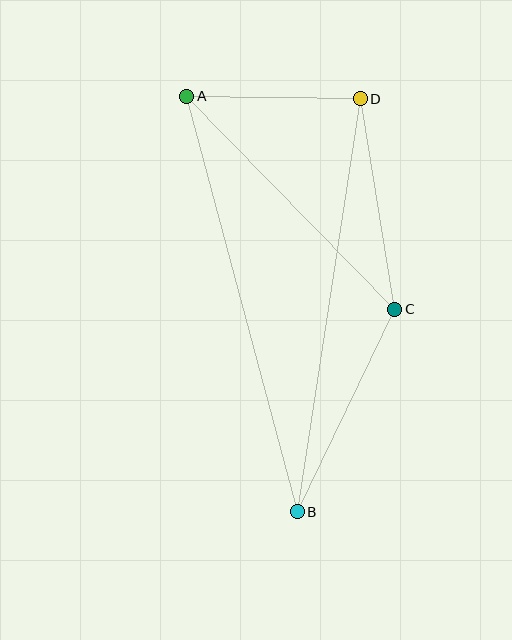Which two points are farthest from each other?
Points A and B are farthest from each other.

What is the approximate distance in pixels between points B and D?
The distance between B and D is approximately 418 pixels.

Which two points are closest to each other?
Points A and D are closest to each other.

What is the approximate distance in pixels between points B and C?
The distance between B and C is approximately 224 pixels.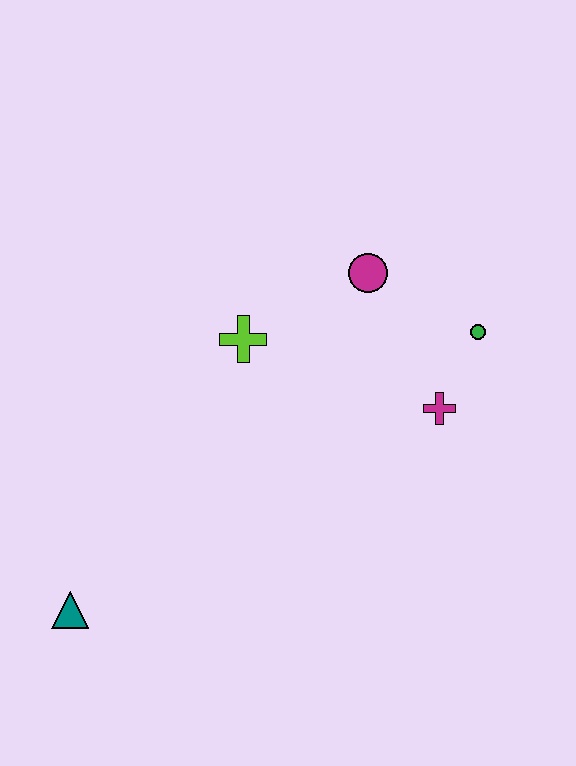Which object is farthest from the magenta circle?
The teal triangle is farthest from the magenta circle.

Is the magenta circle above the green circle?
Yes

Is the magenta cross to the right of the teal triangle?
Yes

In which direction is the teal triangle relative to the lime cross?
The teal triangle is below the lime cross.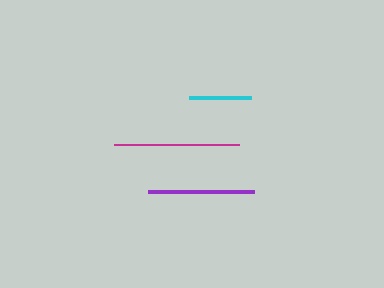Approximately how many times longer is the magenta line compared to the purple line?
The magenta line is approximately 1.2 times the length of the purple line.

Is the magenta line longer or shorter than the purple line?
The magenta line is longer than the purple line.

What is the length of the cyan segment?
The cyan segment is approximately 62 pixels long.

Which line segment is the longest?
The magenta line is the longest at approximately 124 pixels.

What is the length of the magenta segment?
The magenta segment is approximately 124 pixels long.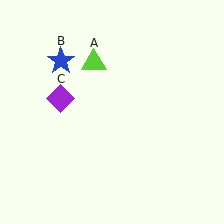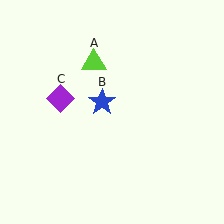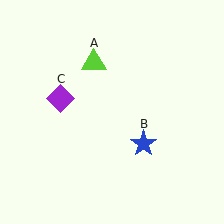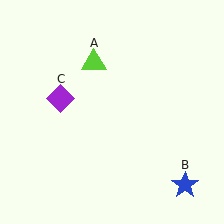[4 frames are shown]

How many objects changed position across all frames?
1 object changed position: blue star (object B).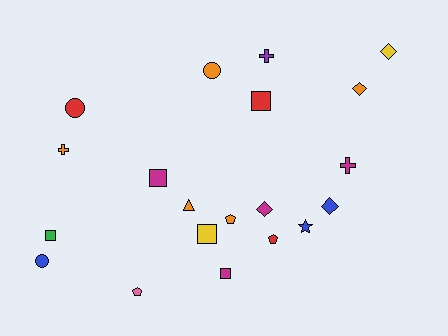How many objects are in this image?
There are 20 objects.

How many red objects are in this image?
There are 3 red objects.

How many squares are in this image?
There are 5 squares.